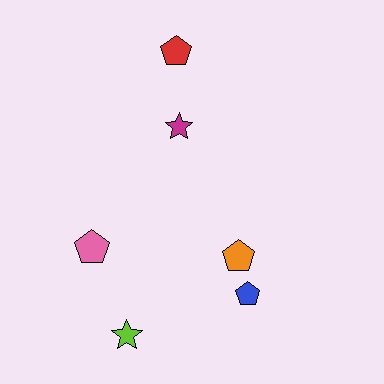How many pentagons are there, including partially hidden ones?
There are 4 pentagons.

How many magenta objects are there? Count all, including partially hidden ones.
There is 1 magenta object.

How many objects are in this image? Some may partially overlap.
There are 6 objects.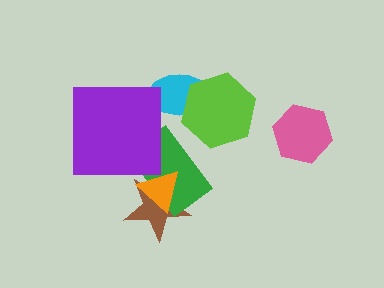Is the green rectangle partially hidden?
Yes, it is partially covered by another shape.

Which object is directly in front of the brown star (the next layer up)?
The green rectangle is directly in front of the brown star.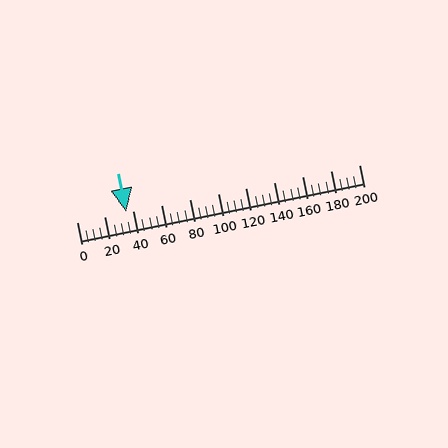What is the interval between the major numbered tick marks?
The major tick marks are spaced 20 units apart.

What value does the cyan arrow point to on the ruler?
The cyan arrow points to approximately 35.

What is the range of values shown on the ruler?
The ruler shows values from 0 to 200.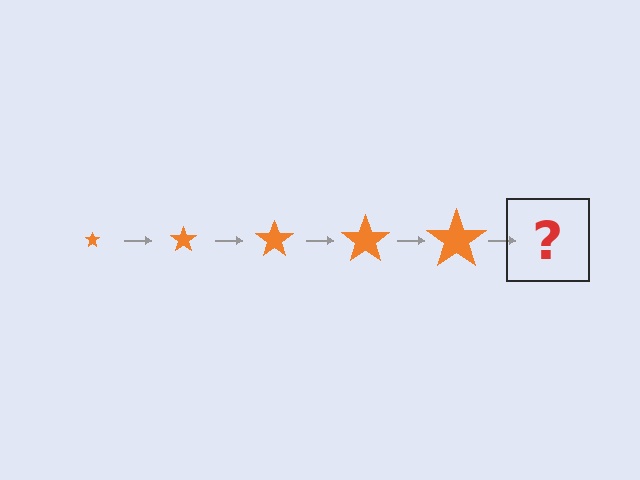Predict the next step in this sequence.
The next step is an orange star, larger than the previous one.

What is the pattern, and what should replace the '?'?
The pattern is that the star gets progressively larger each step. The '?' should be an orange star, larger than the previous one.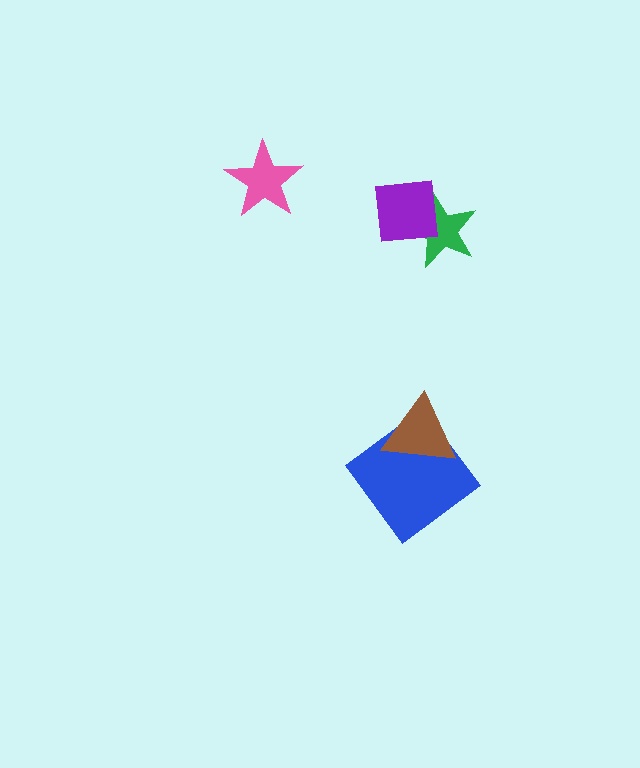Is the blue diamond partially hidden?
Yes, it is partially covered by another shape.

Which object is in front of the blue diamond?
The brown triangle is in front of the blue diamond.